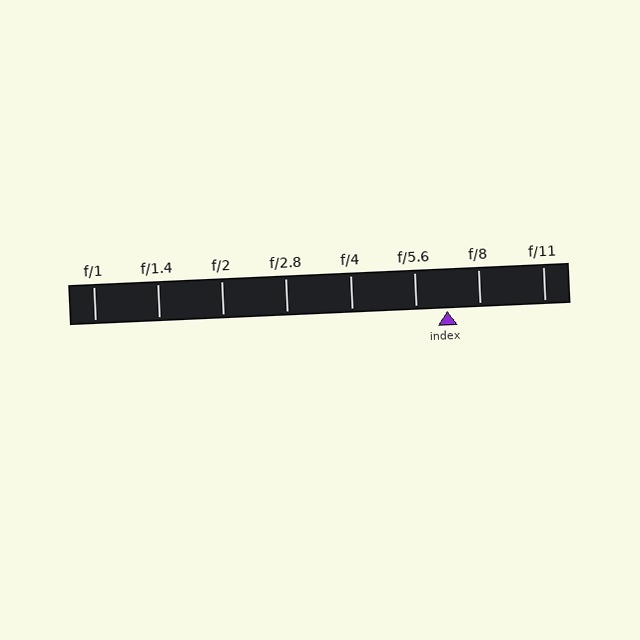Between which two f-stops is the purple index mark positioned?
The index mark is between f/5.6 and f/8.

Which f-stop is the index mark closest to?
The index mark is closest to f/5.6.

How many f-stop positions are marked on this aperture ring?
There are 8 f-stop positions marked.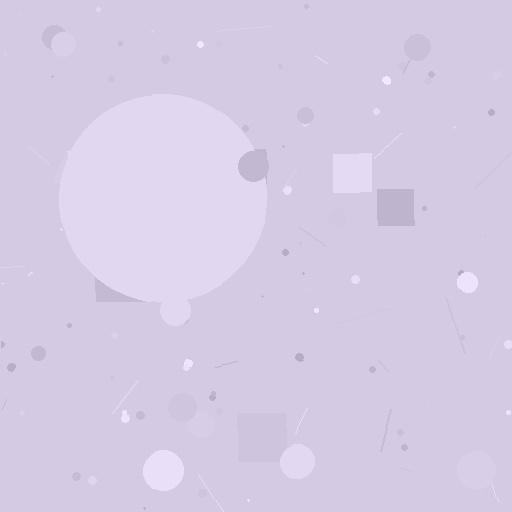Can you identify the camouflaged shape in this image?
The camouflaged shape is a circle.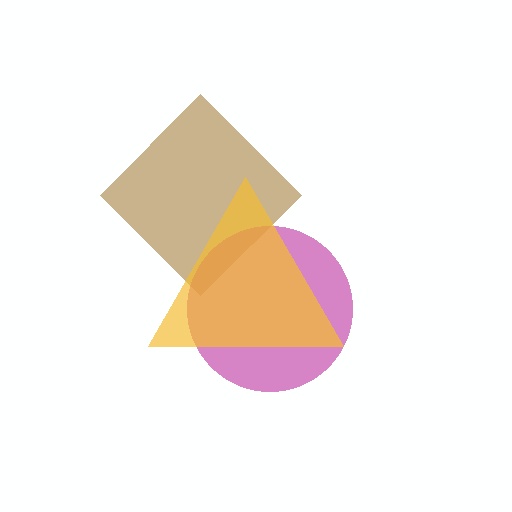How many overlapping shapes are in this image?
There are 3 overlapping shapes in the image.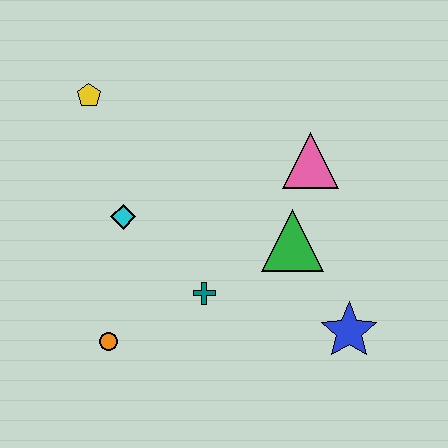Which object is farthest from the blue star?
The yellow pentagon is farthest from the blue star.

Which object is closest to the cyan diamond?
The teal cross is closest to the cyan diamond.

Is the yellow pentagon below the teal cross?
No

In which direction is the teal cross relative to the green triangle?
The teal cross is to the left of the green triangle.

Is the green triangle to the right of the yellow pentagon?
Yes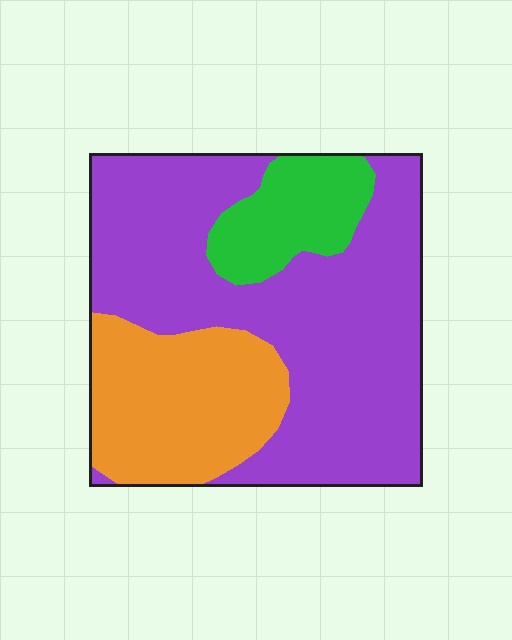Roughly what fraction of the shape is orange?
Orange covers about 25% of the shape.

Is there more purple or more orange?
Purple.